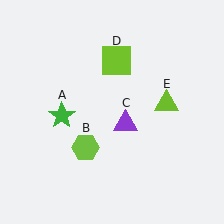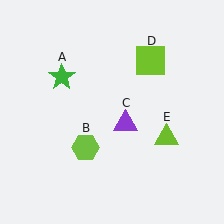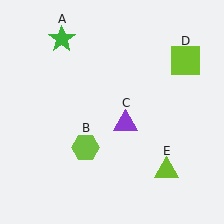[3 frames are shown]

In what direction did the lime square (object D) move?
The lime square (object D) moved right.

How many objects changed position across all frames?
3 objects changed position: green star (object A), lime square (object D), lime triangle (object E).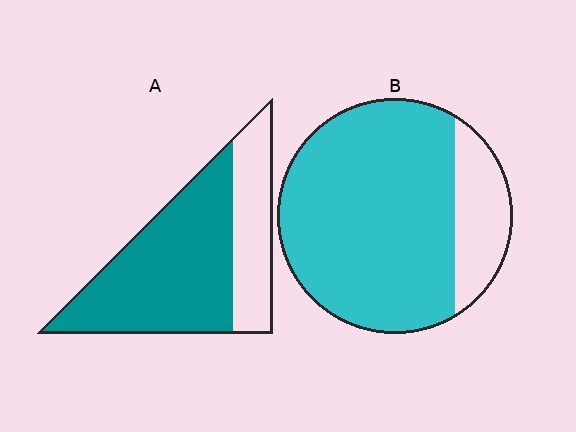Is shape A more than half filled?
Yes.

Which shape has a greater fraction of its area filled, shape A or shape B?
Shape B.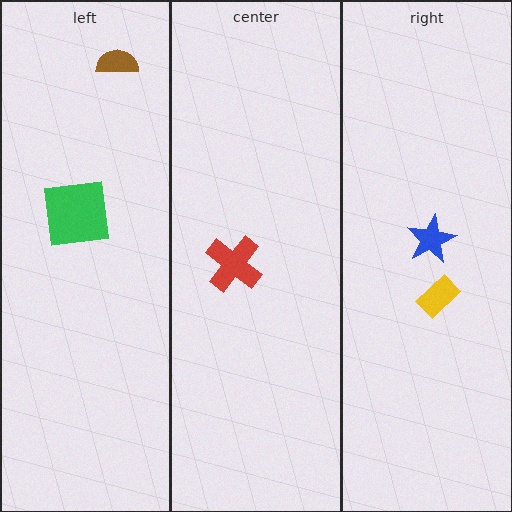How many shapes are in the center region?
1.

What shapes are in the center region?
The red cross.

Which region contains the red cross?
The center region.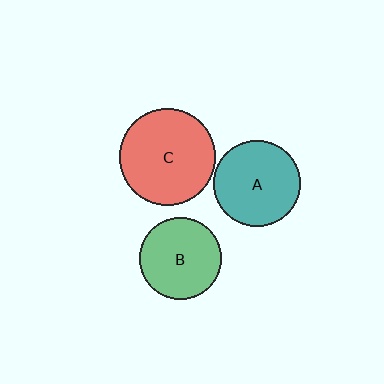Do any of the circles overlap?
No, none of the circles overlap.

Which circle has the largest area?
Circle C (red).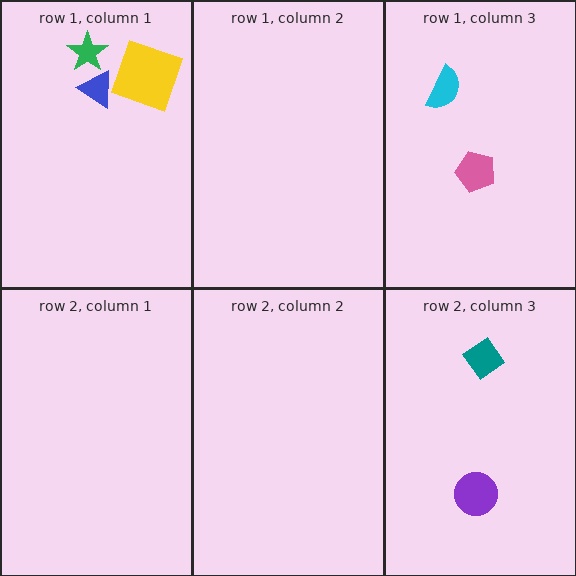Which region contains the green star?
The row 1, column 1 region.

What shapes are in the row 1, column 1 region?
The green star, the yellow square, the blue triangle.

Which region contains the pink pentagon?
The row 1, column 3 region.